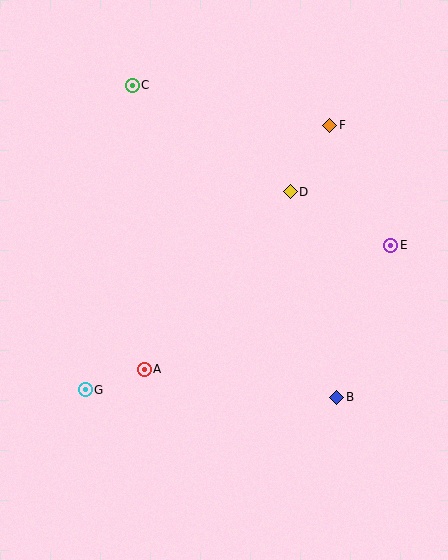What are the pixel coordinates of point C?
Point C is at (132, 85).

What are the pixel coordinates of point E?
Point E is at (391, 245).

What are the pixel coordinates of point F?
Point F is at (330, 125).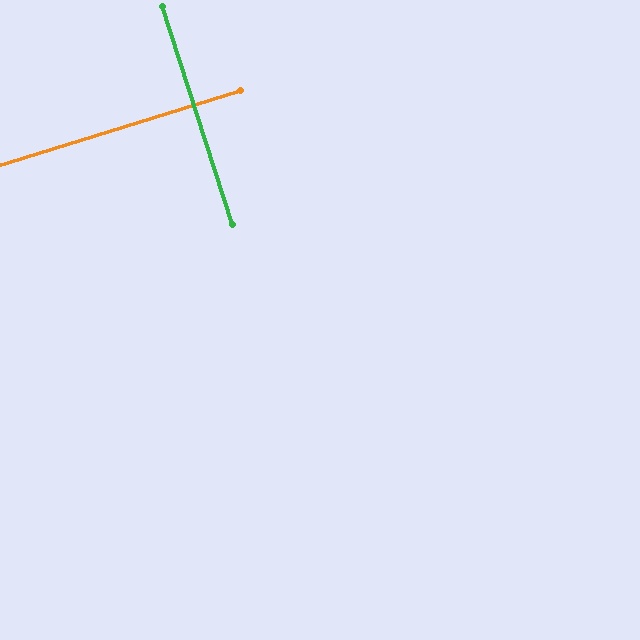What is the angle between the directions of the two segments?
Approximately 89 degrees.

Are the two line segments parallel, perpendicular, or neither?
Perpendicular — they meet at approximately 89°.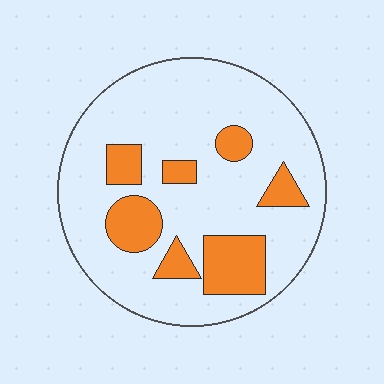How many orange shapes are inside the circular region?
7.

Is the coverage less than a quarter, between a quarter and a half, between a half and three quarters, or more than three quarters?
Less than a quarter.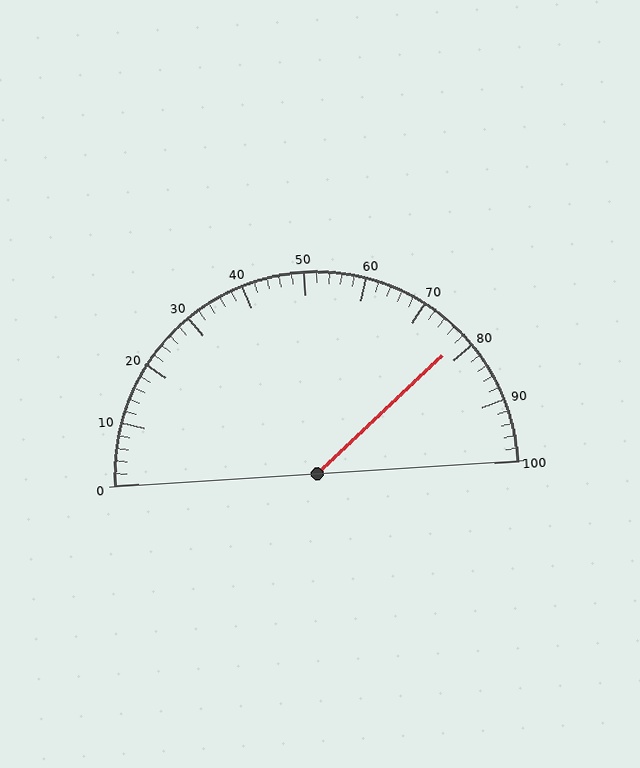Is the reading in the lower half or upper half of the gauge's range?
The reading is in the upper half of the range (0 to 100).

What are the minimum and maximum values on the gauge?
The gauge ranges from 0 to 100.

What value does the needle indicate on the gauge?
The needle indicates approximately 78.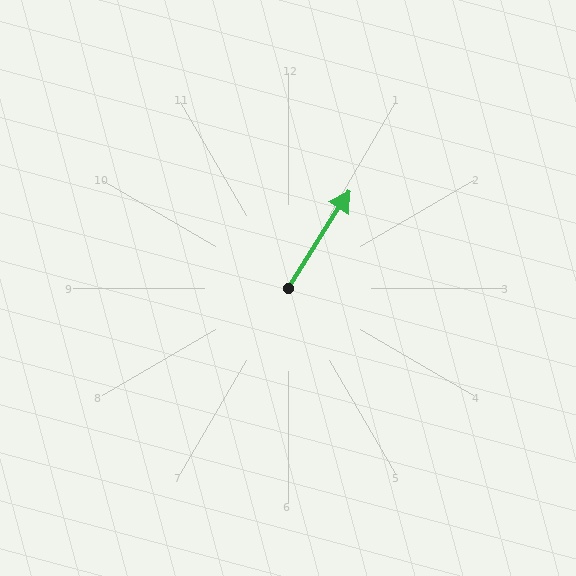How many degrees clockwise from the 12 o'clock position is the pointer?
Approximately 32 degrees.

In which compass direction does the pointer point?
Northeast.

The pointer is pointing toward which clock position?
Roughly 1 o'clock.